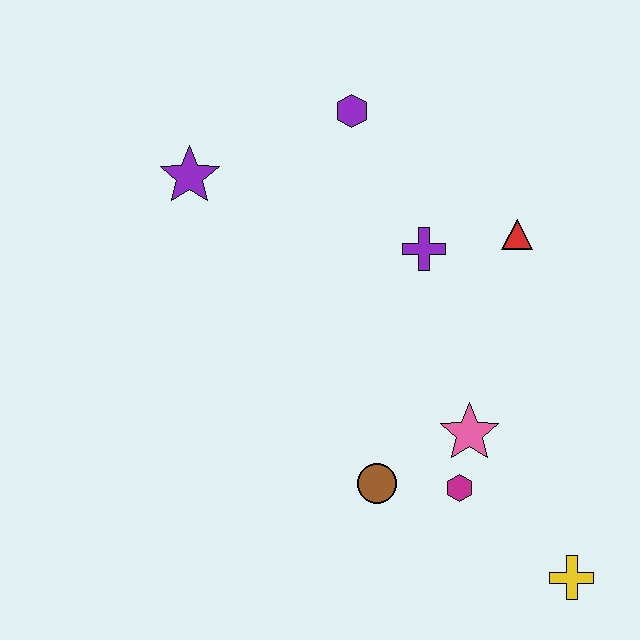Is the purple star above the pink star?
Yes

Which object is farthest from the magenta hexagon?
The purple star is farthest from the magenta hexagon.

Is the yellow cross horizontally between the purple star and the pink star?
No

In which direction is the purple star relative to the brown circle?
The purple star is above the brown circle.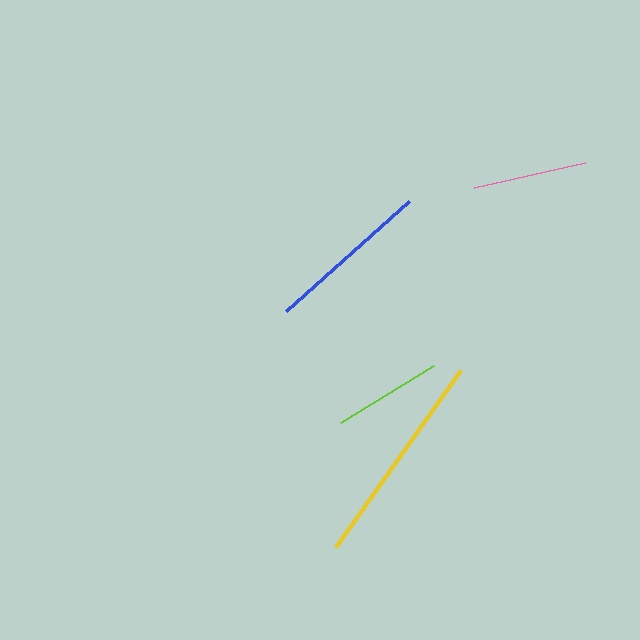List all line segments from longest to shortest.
From longest to shortest: yellow, blue, pink, lime.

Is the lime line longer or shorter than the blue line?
The blue line is longer than the lime line.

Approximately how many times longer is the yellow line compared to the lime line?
The yellow line is approximately 2.0 times the length of the lime line.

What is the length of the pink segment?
The pink segment is approximately 115 pixels long.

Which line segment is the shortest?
The lime line is the shortest at approximately 110 pixels.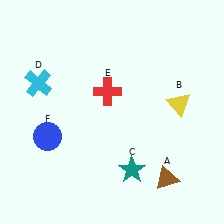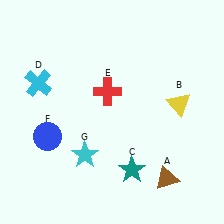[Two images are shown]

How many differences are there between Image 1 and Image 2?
There is 1 difference between the two images.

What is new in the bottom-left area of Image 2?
A cyan star (G) was added in the bottom-left area of Image 2.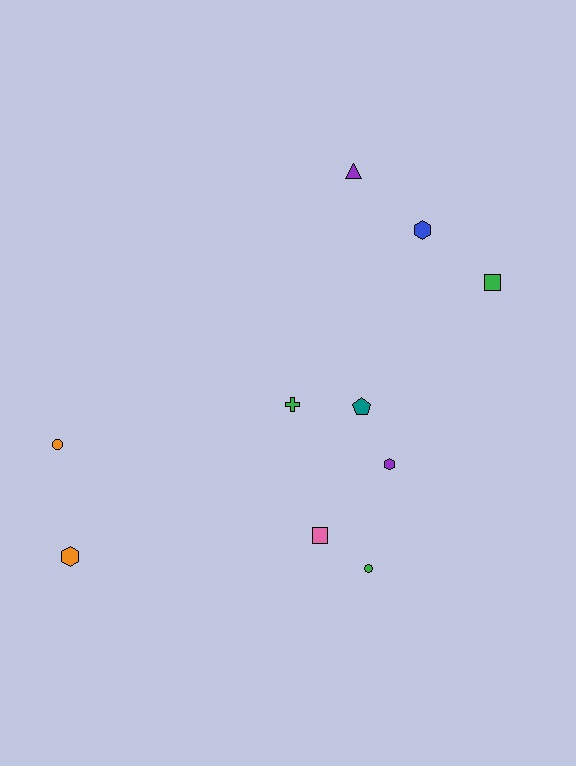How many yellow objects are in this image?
There are no yellow objects.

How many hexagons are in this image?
There are 3 hexagons.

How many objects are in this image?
There are 10 objects.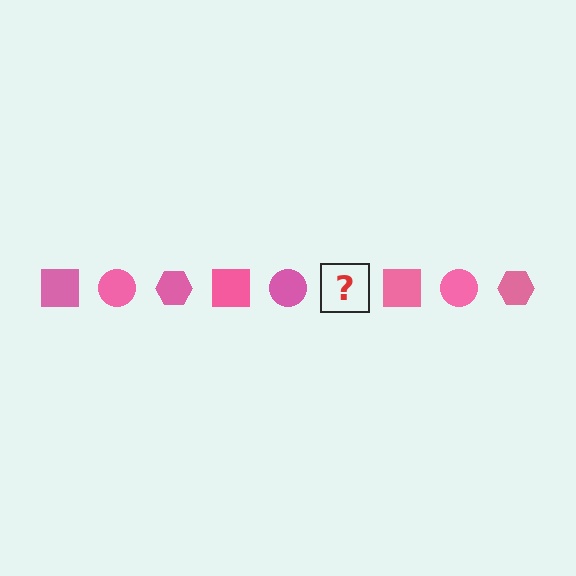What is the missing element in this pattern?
The missing element is a pink hexagon.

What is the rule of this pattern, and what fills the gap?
The rule is that the pattern cycles through square, circle, hexagon shapes in pink. The gap should be filled with a pink hexagon.